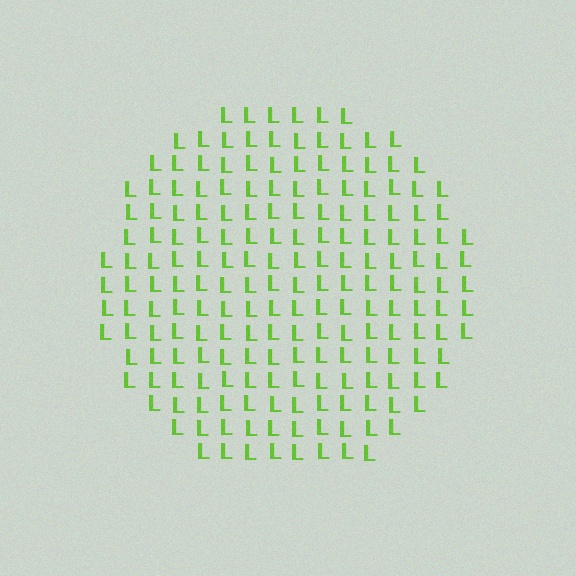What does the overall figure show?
The overall figure shows a circle.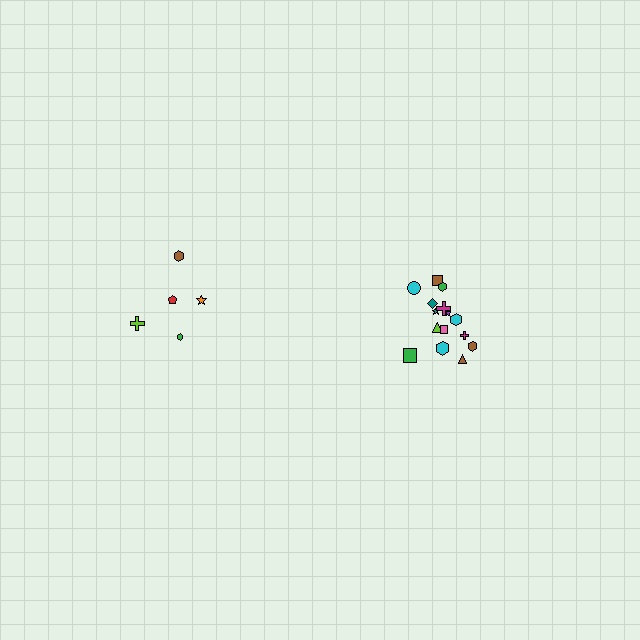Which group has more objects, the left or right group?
The right group.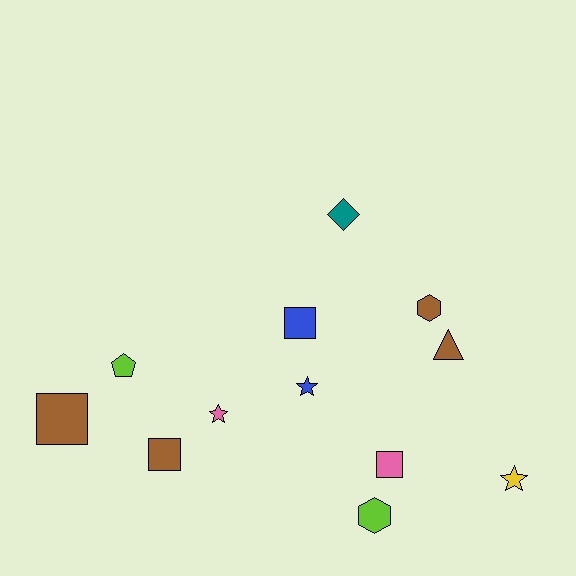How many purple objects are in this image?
There are no purple objects.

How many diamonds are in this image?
There is 1 diamond.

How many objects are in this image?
There are 12 objects.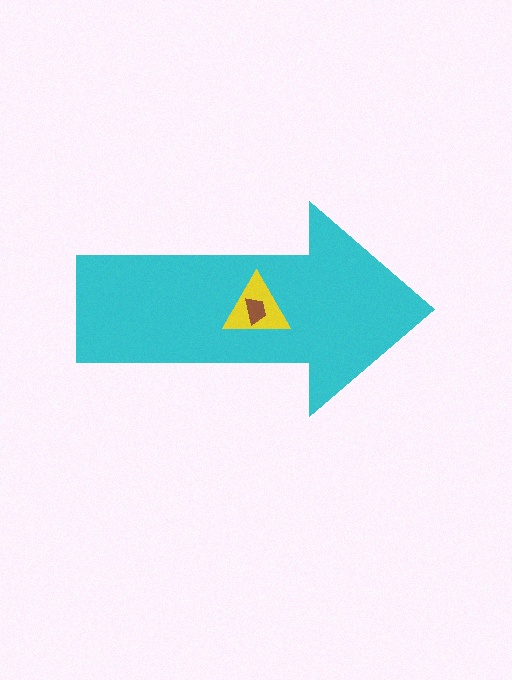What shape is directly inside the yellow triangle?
The brown trapezoid.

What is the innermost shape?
The brown trapezoid.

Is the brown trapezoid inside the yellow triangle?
Yes.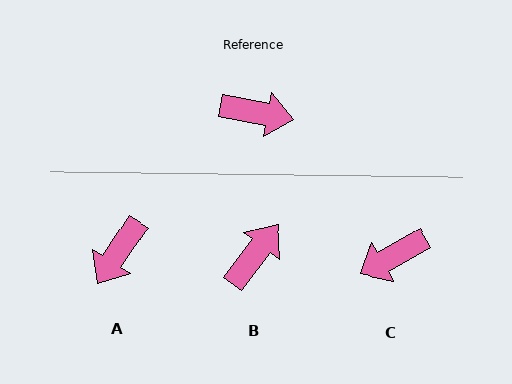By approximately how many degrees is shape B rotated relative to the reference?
Approximately 63 degrees counter-clockwise.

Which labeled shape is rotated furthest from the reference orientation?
C, about 140 degrees away.